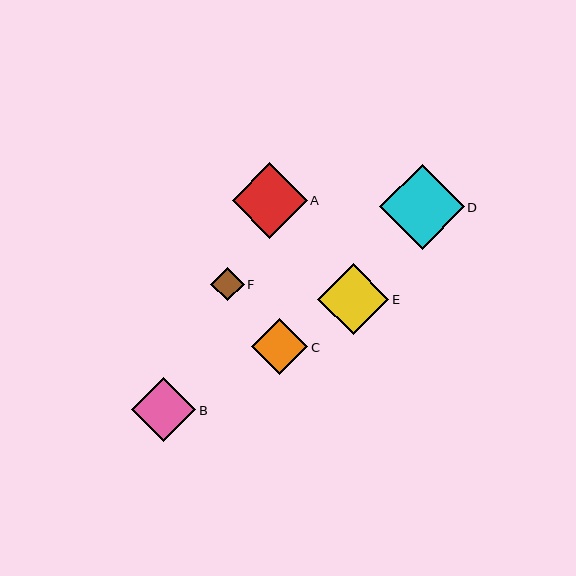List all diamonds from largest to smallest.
From largest to smallest: D, A, E, B, C, F.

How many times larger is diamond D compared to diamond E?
Diamond D is approximately 1.2 times the size of diamond E.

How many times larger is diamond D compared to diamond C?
Diamond D is approximately 1.5 times the size of diamond C.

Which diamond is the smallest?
Diamond F is the smallest with a size of approximately 33 pixels.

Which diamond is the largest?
Diamond D is the largest with a size of approximately 85 pixels.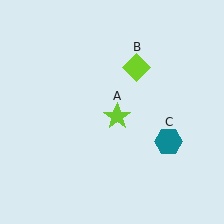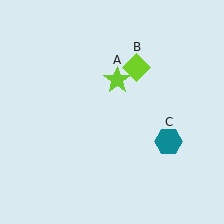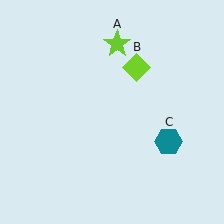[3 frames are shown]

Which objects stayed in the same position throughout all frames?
Lime diamond (object B) and teal hexagon (object C) remained stationary.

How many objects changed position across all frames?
1 object changed position: lime star (object A).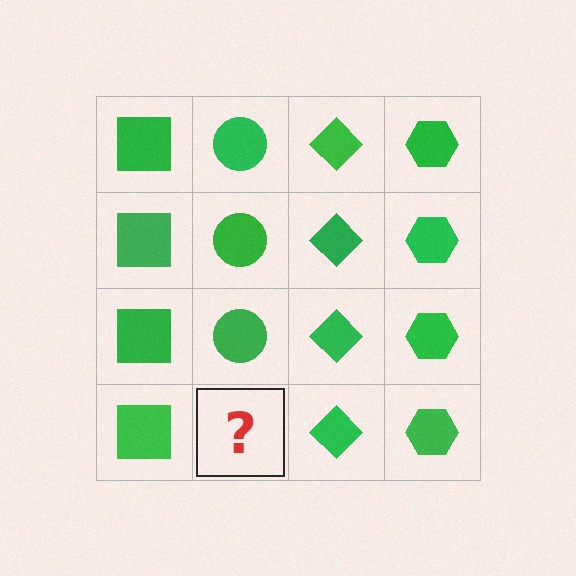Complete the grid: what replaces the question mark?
The question mark should be replaced with a green circle.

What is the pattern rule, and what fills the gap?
The rule is that each column has a consistent shape. The gap should be filled with a green circle.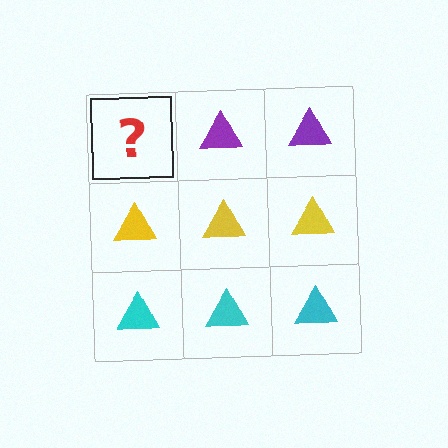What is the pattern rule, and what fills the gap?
The rule is that each row has a consistent color. The gap should be filled with a purple triangle.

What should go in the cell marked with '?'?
The missing cell should contain a purple triangle.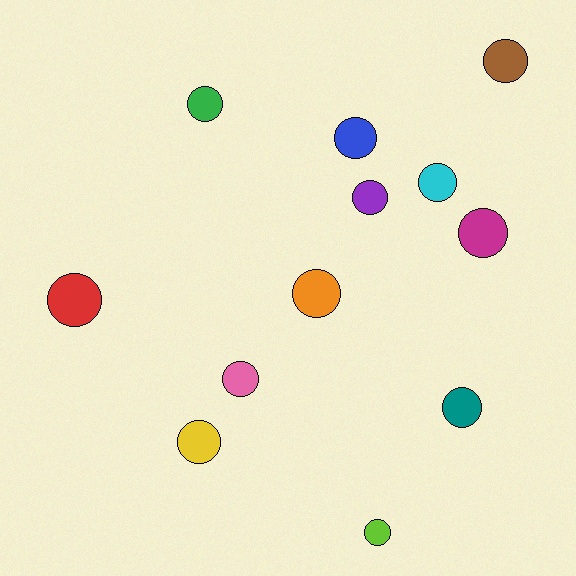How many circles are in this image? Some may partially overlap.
There are 12 circles.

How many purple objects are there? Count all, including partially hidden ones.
There is 1 purple object.